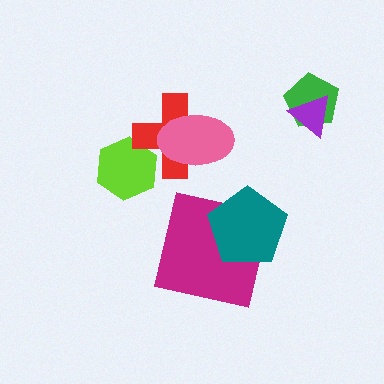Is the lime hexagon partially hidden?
Yes, it is partially covered by another shape.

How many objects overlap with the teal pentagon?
1 object overlaps with the teal pentagon.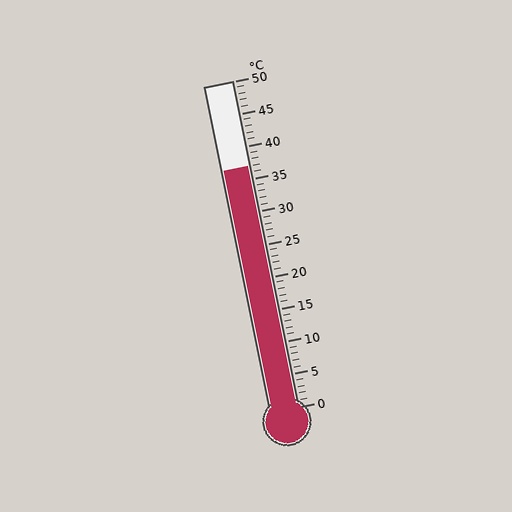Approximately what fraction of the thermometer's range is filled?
The thermometer is filled to approximately 75% of its range.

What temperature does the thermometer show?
The thermometer shows approximately 37°C.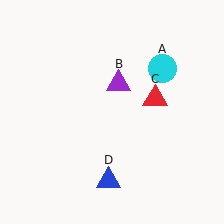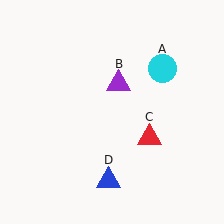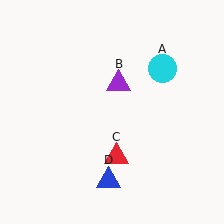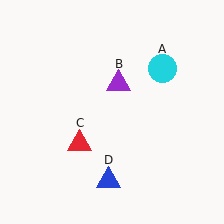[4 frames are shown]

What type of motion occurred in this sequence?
The red triangle (object C) rotated clockwise around the center of the scene.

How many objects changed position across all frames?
1 object changed position: red triangle (object C).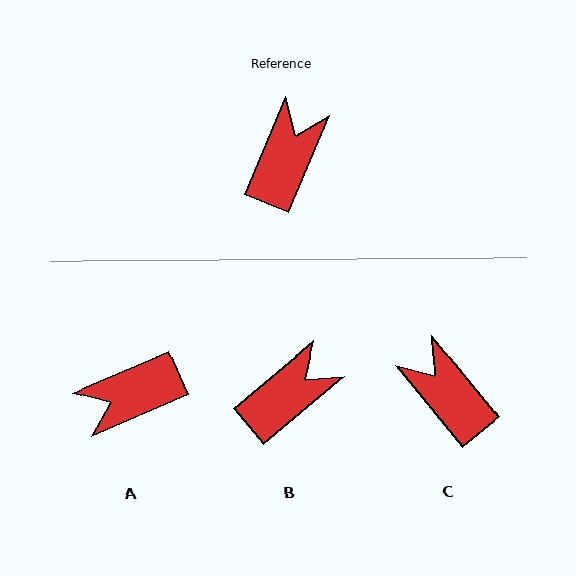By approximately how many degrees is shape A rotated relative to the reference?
Approximately 136 degrees counter-clockwise.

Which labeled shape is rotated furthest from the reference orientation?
A, about 136 degrees away.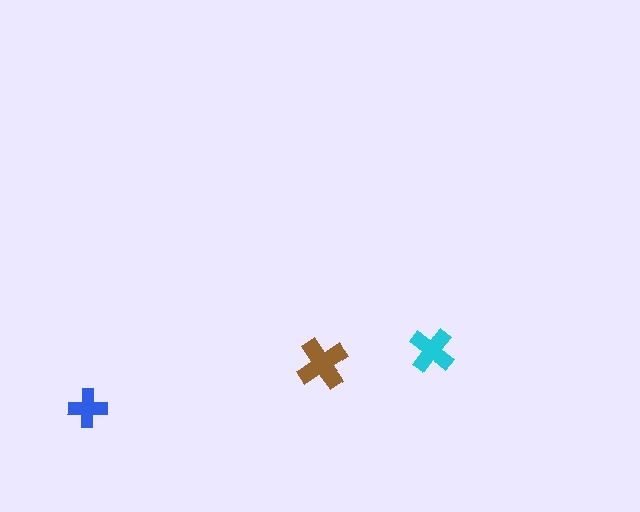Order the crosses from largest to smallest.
the brown one, the cyan one, the blue one.